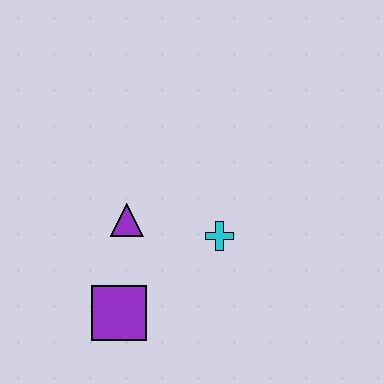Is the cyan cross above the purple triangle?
No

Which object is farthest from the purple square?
The cyan cross is farthest from the purple square.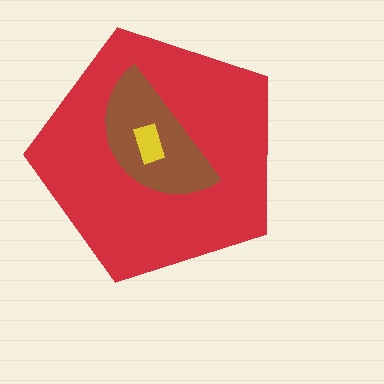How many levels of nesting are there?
3.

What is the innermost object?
The yellow rectangle.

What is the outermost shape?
The red pentagon.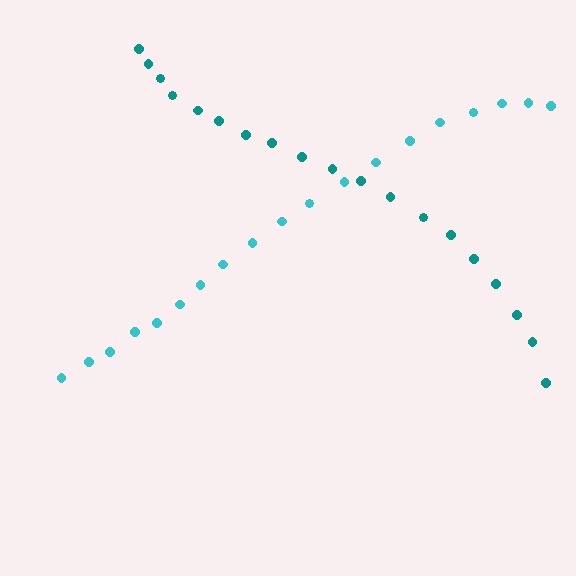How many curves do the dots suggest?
There are 2 distinct paths.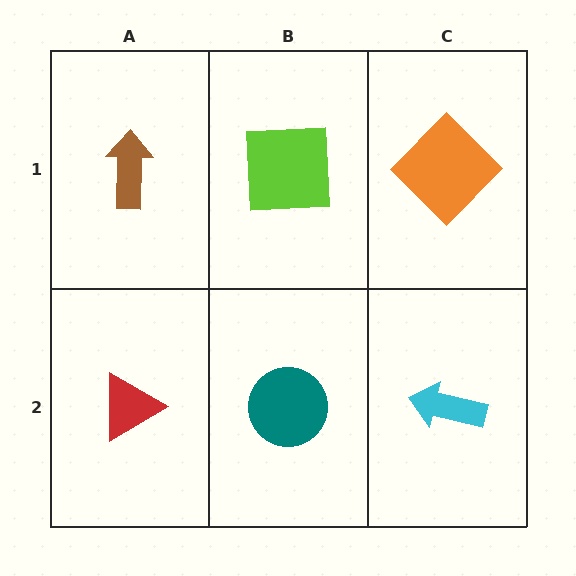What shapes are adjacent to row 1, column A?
A red triangle (row 2, column A), a lime square (row 1, column B).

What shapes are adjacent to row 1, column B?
A teal circle (row 2, column B), a brown arrow (row 1, column A), an orange diamond (row 1, column C).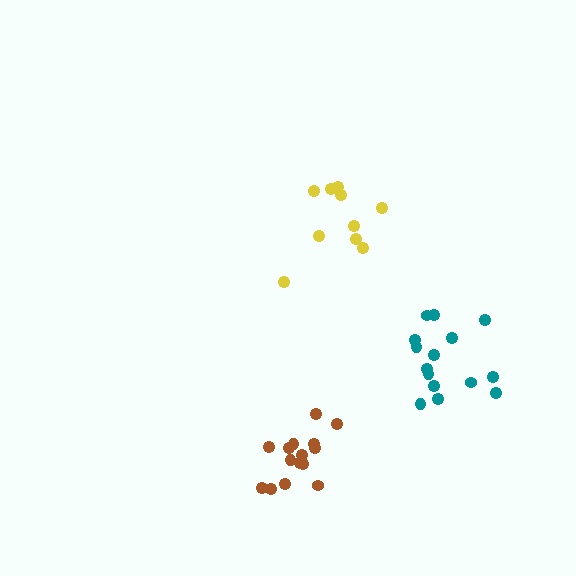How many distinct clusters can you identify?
There are 3 distinct clusters.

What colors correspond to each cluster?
The clusters are colored: yellow, brown, teal.